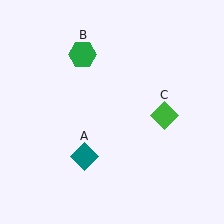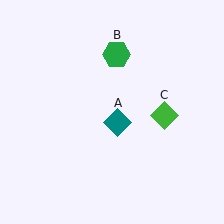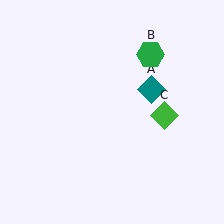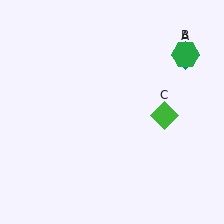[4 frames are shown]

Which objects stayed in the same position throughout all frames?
Green diamond (object C) remained stationary.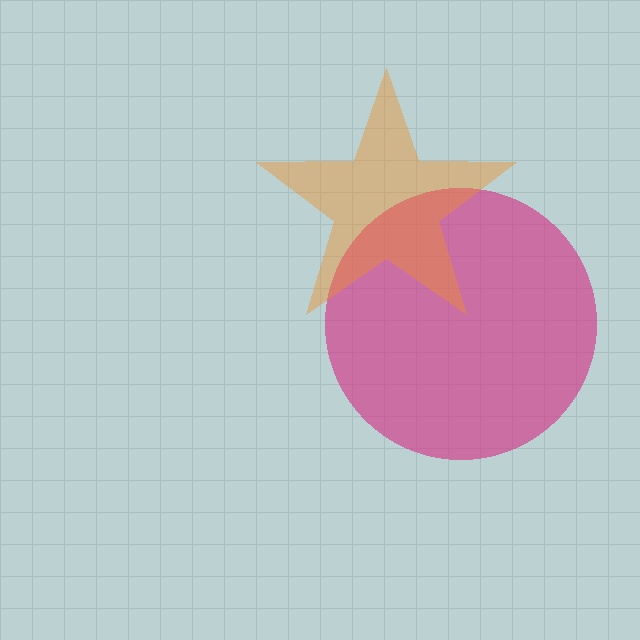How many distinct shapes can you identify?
There are 2 distinct shapes: a magenta circle, an orange star.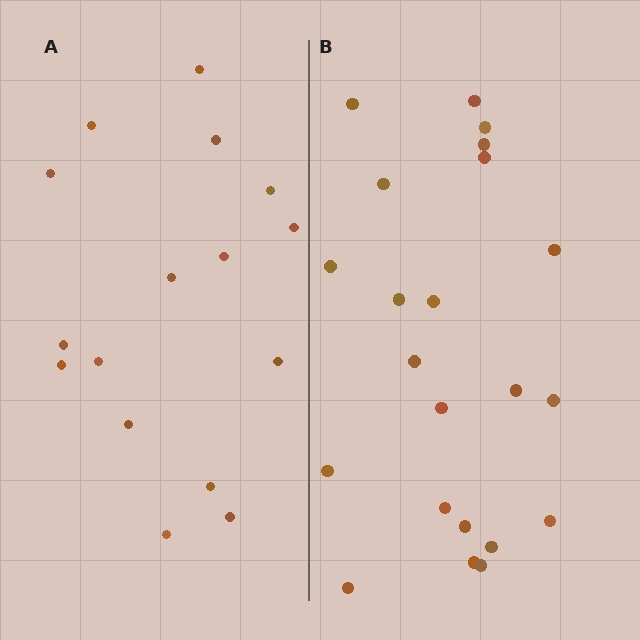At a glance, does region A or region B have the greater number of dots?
Region B (the right region) has more dots.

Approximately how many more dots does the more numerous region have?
Region B has about 6 more dots than region A.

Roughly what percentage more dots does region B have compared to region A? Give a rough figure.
About 40% more.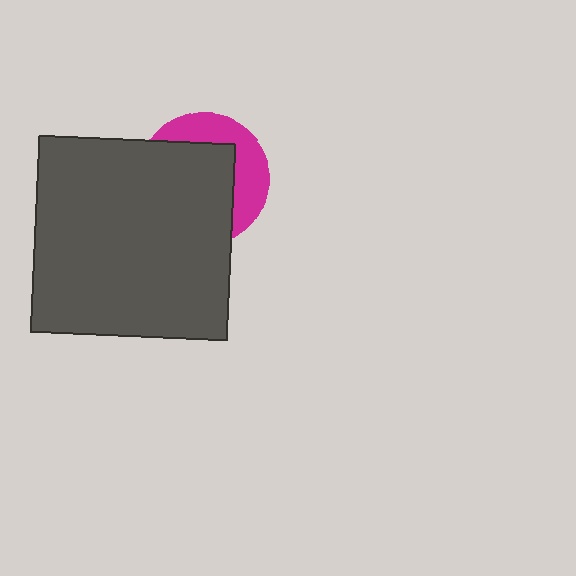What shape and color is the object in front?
The object in front is a dark gray square.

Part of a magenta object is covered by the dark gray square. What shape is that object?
It is a circle.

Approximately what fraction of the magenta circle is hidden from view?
Roughly 64% of the magenta circle is hidden behind the dark gray square.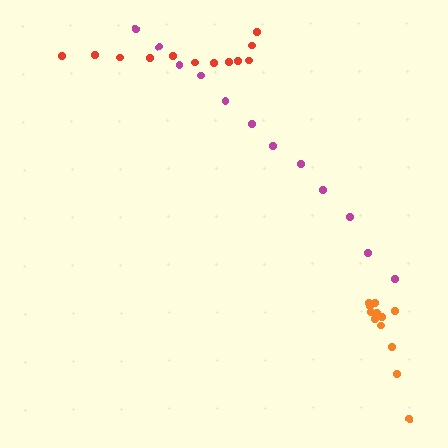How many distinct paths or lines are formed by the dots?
There are 3 distinct paths.